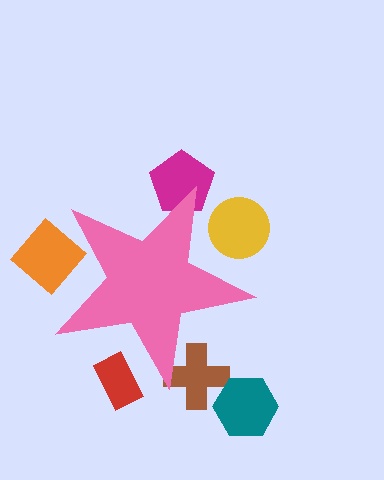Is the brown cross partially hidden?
Yes, the brown cross is partially hidden behind the pink star.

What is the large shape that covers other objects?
A pink star.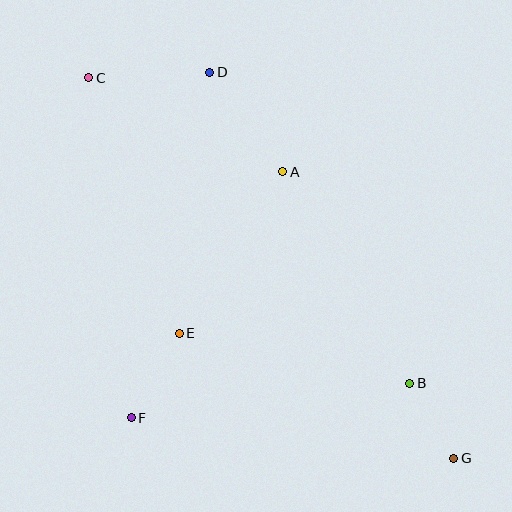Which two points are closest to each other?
Points B and G are closest to each other.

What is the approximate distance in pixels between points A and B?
The distance between A and B is approximately 247 pixels.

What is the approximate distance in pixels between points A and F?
The distance between A and F is approximately 289 pixels.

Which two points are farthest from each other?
Points C and G are farthest from each other.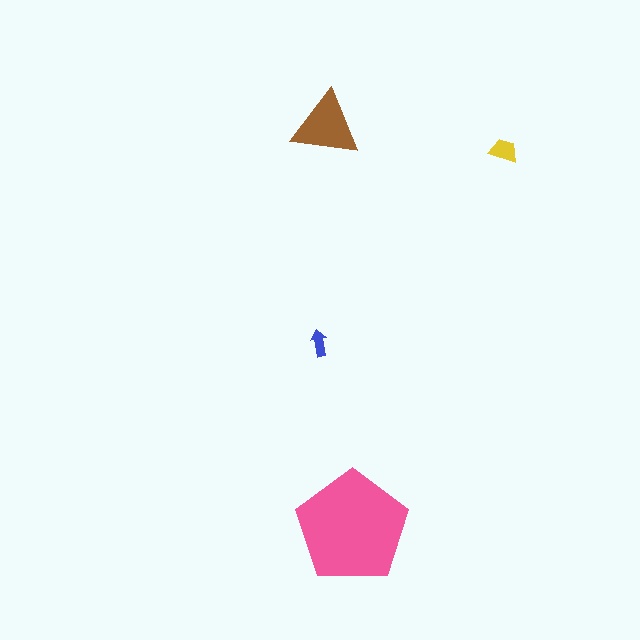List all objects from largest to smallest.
The pink pentagon, the brown triangle, the yellow trapezoid, the blue arrow.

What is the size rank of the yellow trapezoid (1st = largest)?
3rd.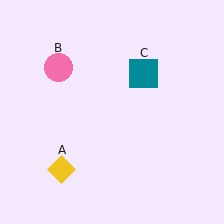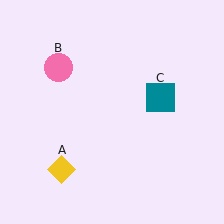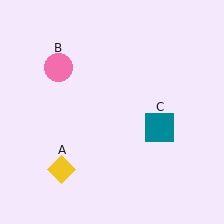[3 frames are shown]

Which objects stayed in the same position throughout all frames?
Yellow diamond (object A) and pink circle (object B) remained stationary.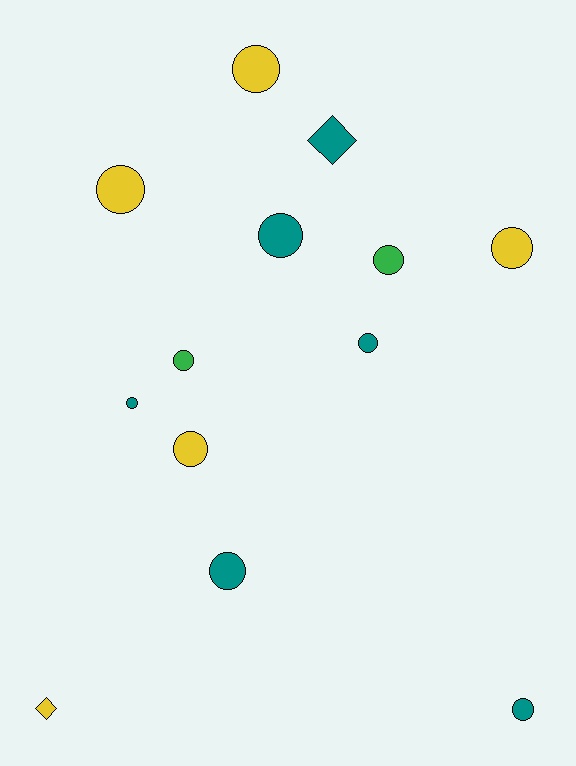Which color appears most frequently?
Teal, with 6 objects.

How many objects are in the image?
There are 13 objects.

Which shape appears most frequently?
Circle, with 11 objects.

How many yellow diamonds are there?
There is 1 yellow diamond.